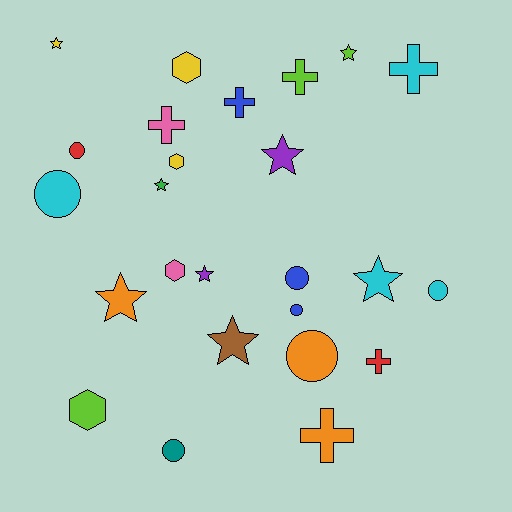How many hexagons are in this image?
There are 4 hexagons.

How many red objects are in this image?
There are 2 red objects.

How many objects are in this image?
There are 25 objects.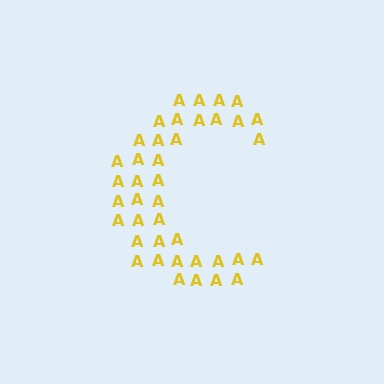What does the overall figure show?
The overall figure shows the letter C.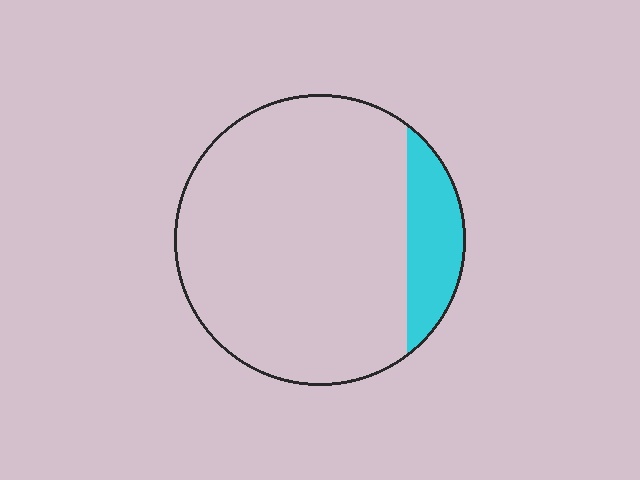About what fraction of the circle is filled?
About one eighth (1/8).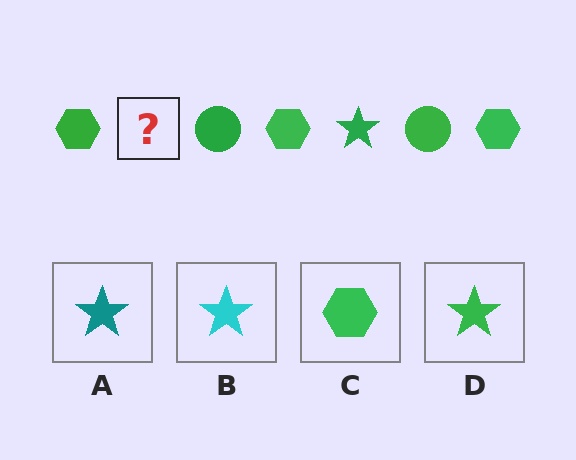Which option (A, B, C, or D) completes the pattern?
D.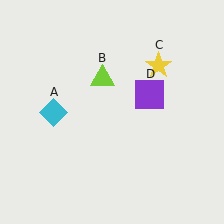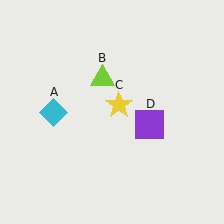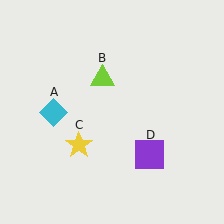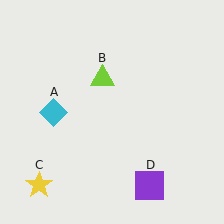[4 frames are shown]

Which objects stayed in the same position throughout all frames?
Cyan diamond (object A) and lime triangle (object B) remained stationary.